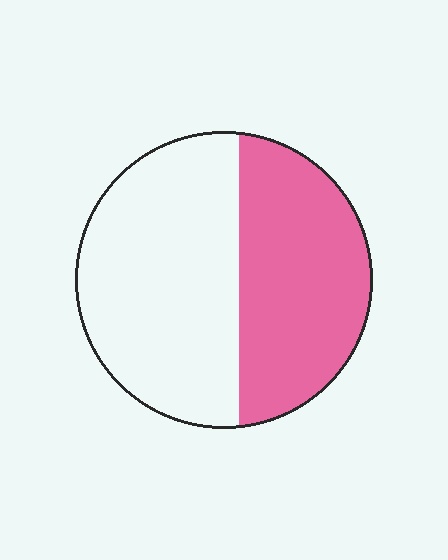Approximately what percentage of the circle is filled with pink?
Approximately 45%.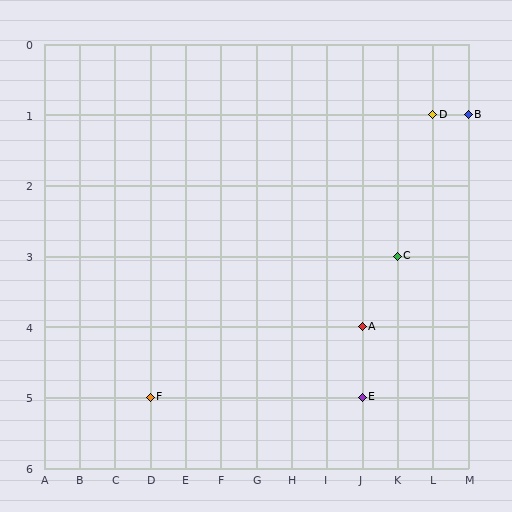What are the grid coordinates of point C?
Point C is at grid coordinates (K, 3).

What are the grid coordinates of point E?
Point E is at grid coordinates (J, 5).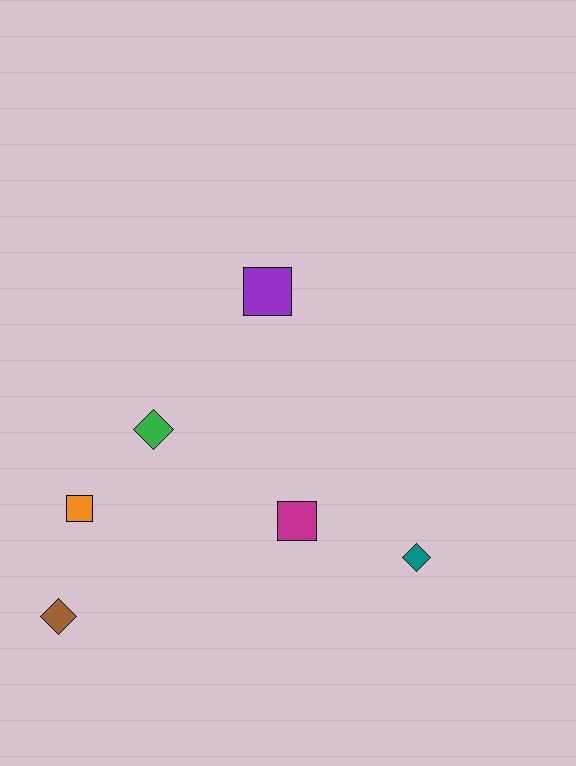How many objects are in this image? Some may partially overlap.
There are 6 objects.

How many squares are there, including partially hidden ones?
There are 3 squares.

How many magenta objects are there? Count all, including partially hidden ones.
There is 1 magenta object.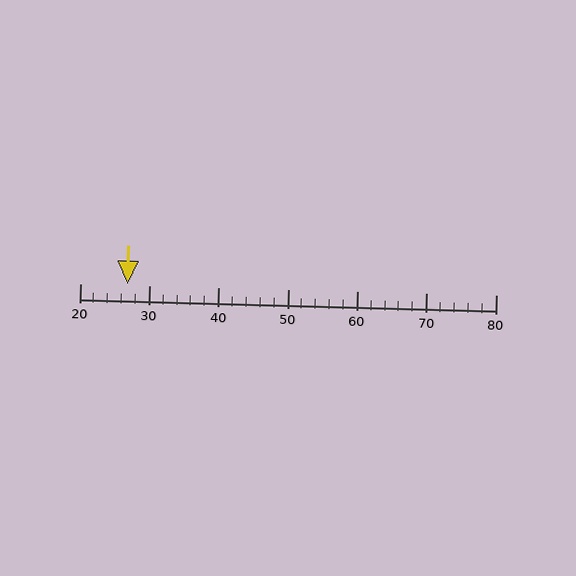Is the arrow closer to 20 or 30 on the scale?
The arrow is closer to 30.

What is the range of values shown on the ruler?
The ruler shows values from 20 to 80.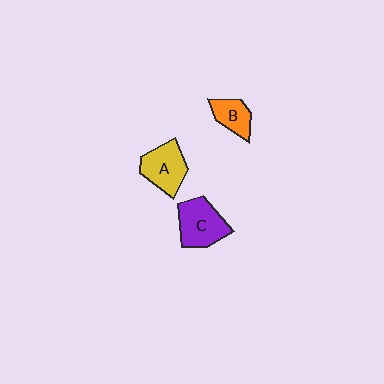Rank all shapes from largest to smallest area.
From largest to smallest: C (purple), A (yellow), B (orange).